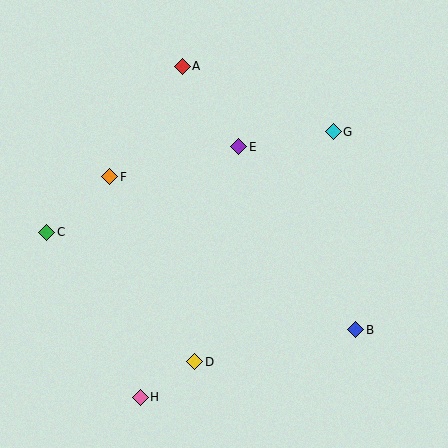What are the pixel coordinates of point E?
Point E is at (239, 147).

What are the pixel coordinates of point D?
Point D is at (195, 362).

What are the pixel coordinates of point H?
Point H is at (140, 397).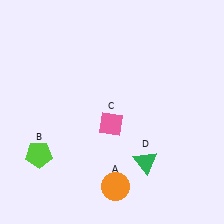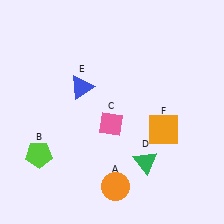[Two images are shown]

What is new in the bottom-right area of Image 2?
An orange square (F) was added in the bottom-right area of Image 2.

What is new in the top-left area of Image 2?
A blue triangle (E) was added in the top-left area of Image 2.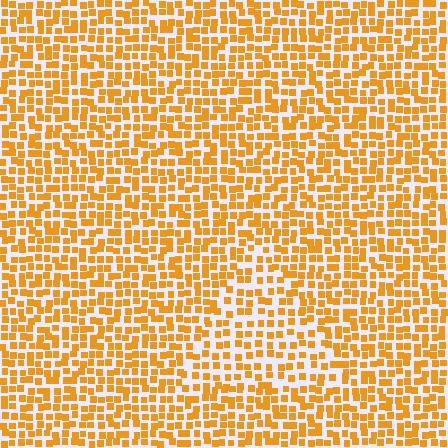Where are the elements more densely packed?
The elements are more densely packed outside the triangle boundary.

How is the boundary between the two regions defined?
The boundary is defined by a change in element density (approximately 1.5x ratio). All elements are the same color, size, and shape.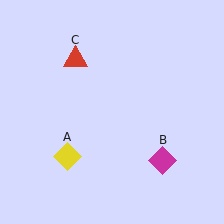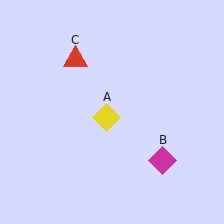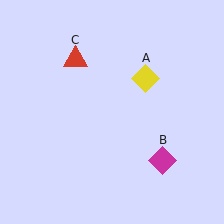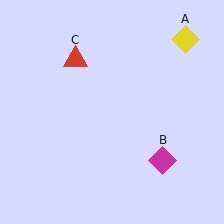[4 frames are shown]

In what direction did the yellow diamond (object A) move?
The yellow diamond (object A) moved up and to the right.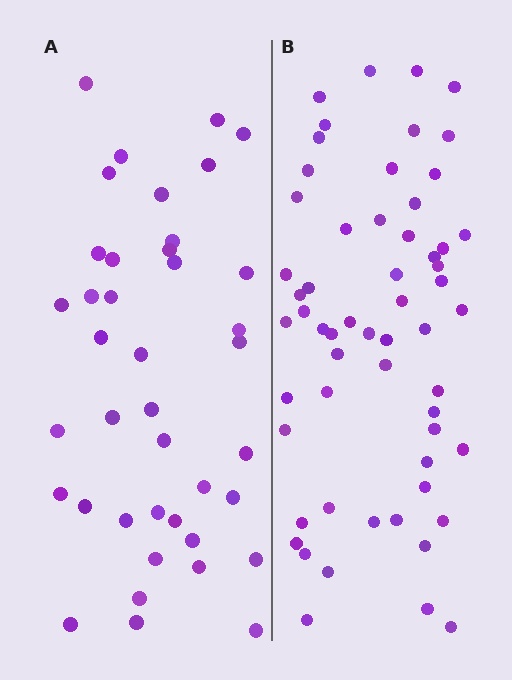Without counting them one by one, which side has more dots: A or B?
Region B (the right region) has more dots.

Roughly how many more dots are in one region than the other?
Region B has approximately 20 more dots than region A.